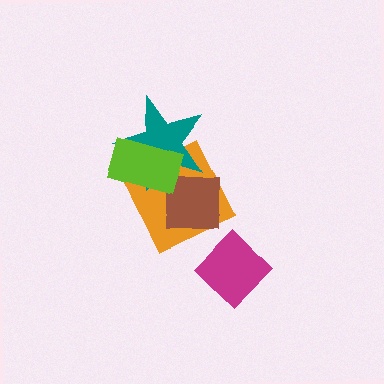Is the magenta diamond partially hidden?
No, no other shape covers it.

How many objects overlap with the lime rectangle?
3 objects overlap with the lime rectangle.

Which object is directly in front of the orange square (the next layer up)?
The brown square is directly in front of the orange square.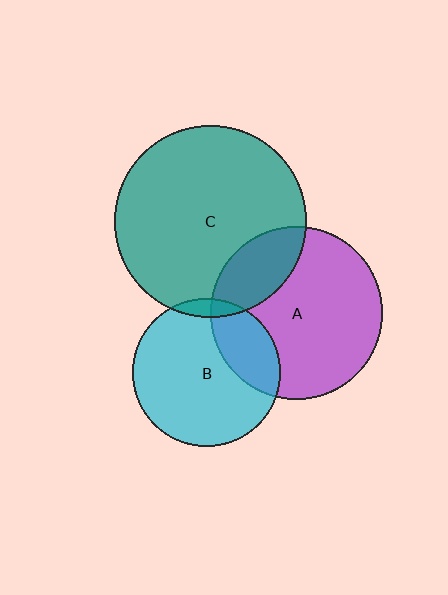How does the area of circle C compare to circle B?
Approximately 1.7 times.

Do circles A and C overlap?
Yes.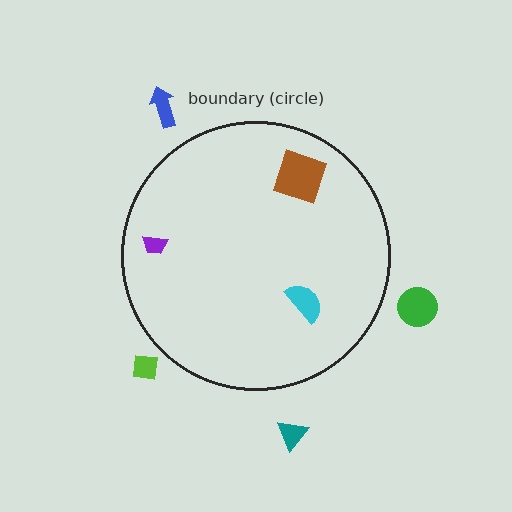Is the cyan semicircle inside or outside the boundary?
Inside.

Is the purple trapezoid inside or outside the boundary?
Inside.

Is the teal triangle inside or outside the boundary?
Outside.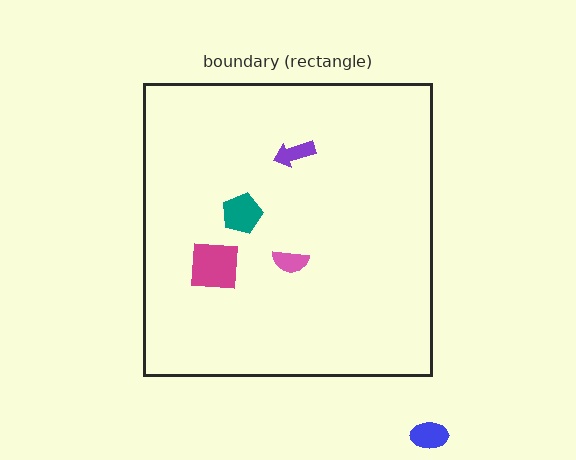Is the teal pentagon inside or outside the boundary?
Inside.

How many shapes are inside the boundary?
4 inside, 1 outside.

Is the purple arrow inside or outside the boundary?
Inside.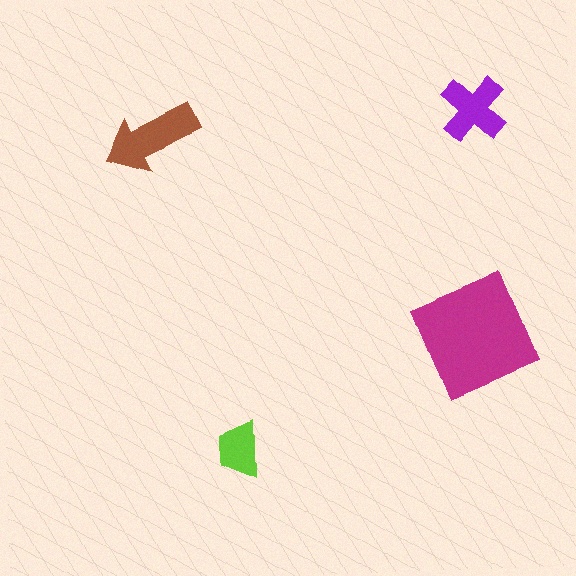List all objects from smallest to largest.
The lime trapezoid, the purple cross, the brown arrow, the magenta square.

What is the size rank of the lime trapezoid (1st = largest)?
4th.